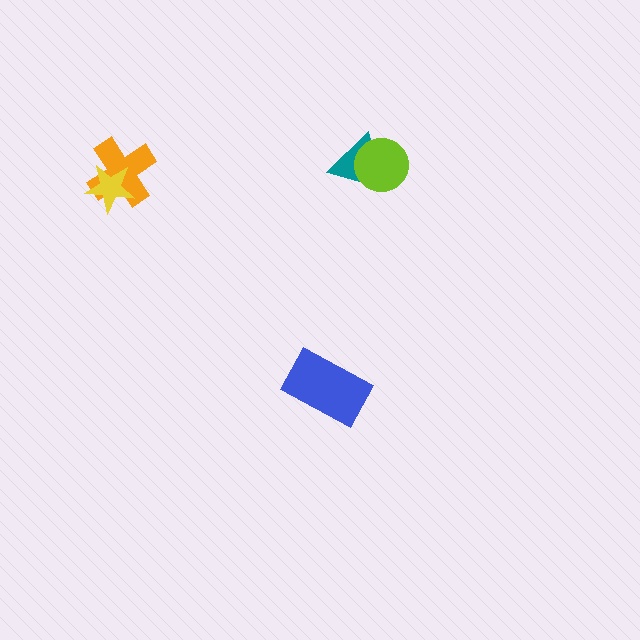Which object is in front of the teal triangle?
The lime circle is in front of the teal triangle.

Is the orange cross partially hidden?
Yes, it is partially covered by another shape.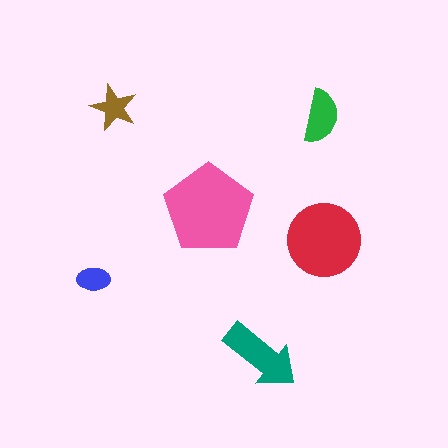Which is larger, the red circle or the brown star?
The red circle.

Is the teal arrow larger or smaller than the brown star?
Larger.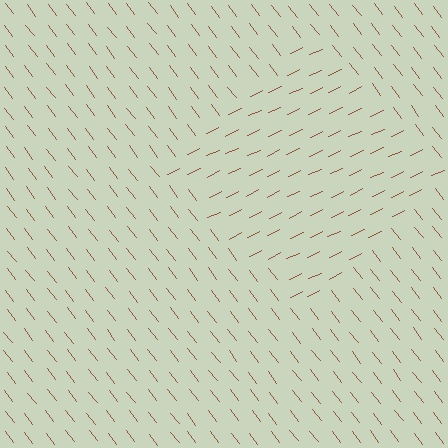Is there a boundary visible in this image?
Yes, there is a texture boundary formed by a change in line orientation.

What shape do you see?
I see a diamond.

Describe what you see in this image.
The image is filled with small brown line segments. A diamond region in the image has lines oriented differently from the surrounding lines, creating a visible texture boundary.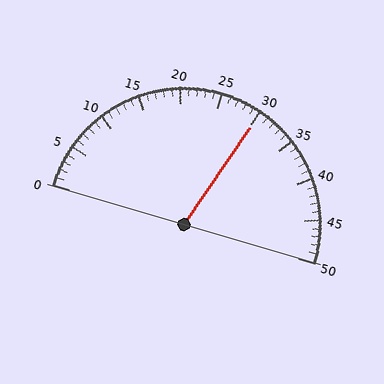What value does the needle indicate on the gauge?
The needle indicates approximately 30.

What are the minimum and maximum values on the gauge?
The gauge ranges from 0 to 50.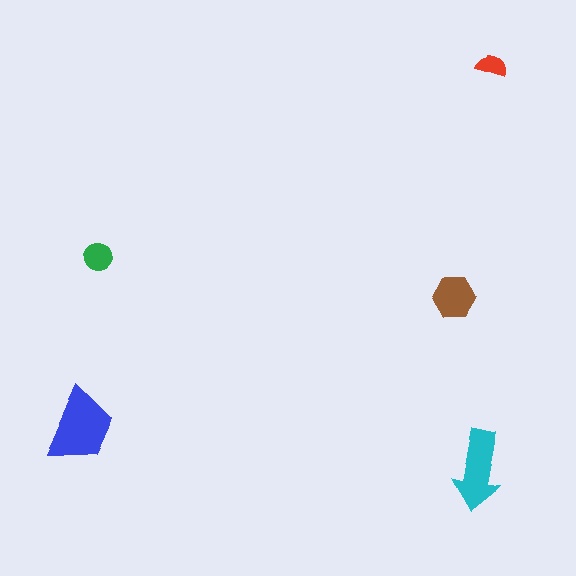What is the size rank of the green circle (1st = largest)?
4th.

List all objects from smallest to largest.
The red semicircle, the green circle, the brown hexagon, the cyan arrow, the blue trapezoid.